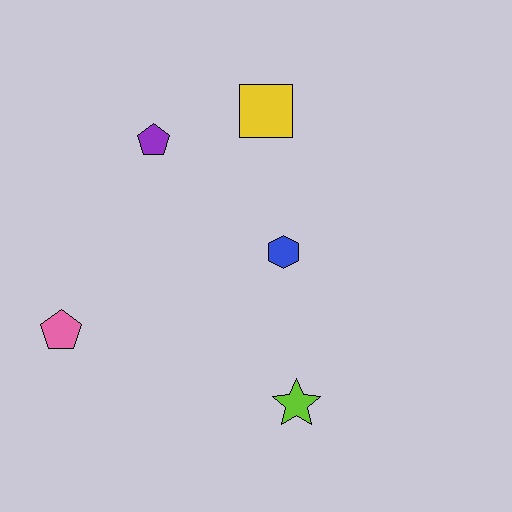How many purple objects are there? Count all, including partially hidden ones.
There is 1 purple object.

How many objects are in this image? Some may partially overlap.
There are 5 objects.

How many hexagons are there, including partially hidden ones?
There is 1 hexagon.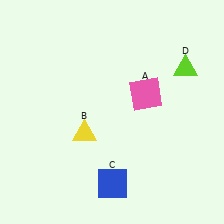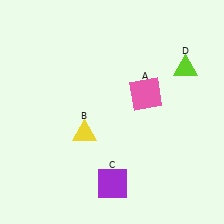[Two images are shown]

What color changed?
The square (C) changed from blue in Image 1 to purple in Image 2.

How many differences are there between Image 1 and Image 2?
There is 1 difference between the two images.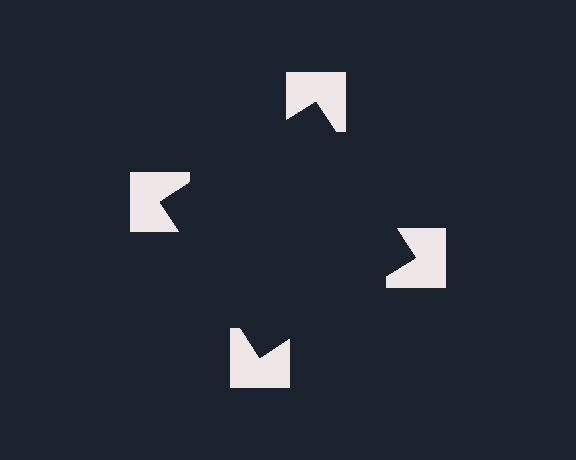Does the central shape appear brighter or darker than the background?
It typically appears slightly darker than the background, even though no actual brightness change is drawn.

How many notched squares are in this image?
There are 4 — one at each vertex of the illusory square.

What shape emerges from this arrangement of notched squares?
An illusory square — its edges are inferred from the aligned wedge cuts in the notched squares, not physically drawn.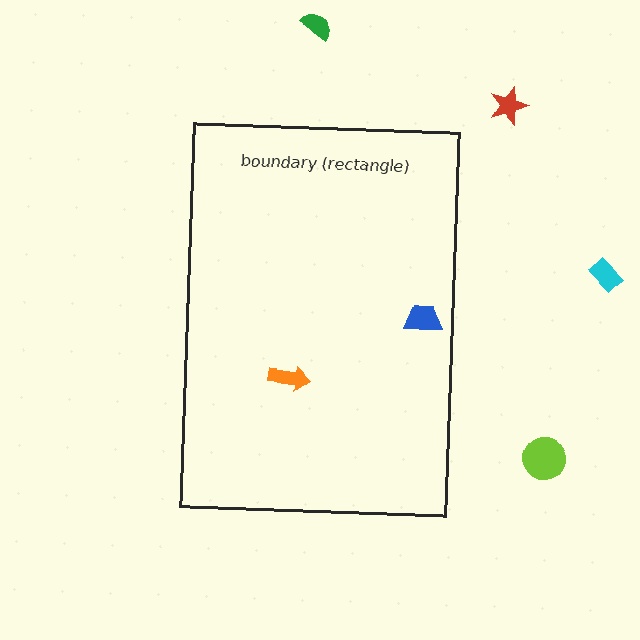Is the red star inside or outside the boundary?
Outside.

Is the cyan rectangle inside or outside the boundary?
Outside.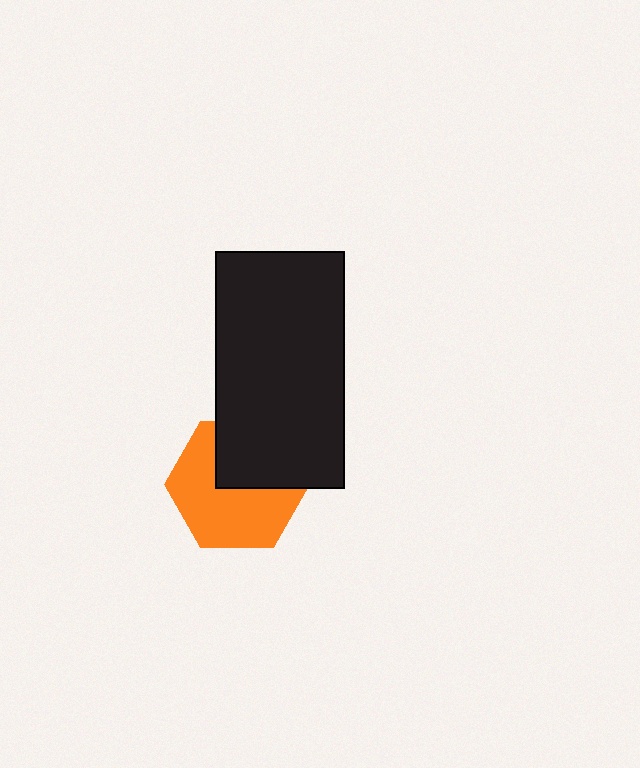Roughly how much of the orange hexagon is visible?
About half of it is visible (roughly 62%).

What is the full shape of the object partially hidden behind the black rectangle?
The partially hidden object is an orange hexagon.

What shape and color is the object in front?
The object in front is a black rectangle.